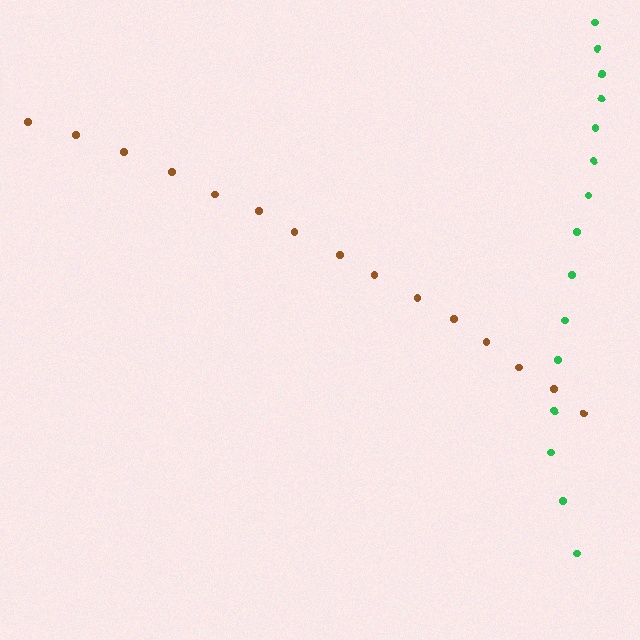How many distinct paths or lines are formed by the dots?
There are 2 distinct paths.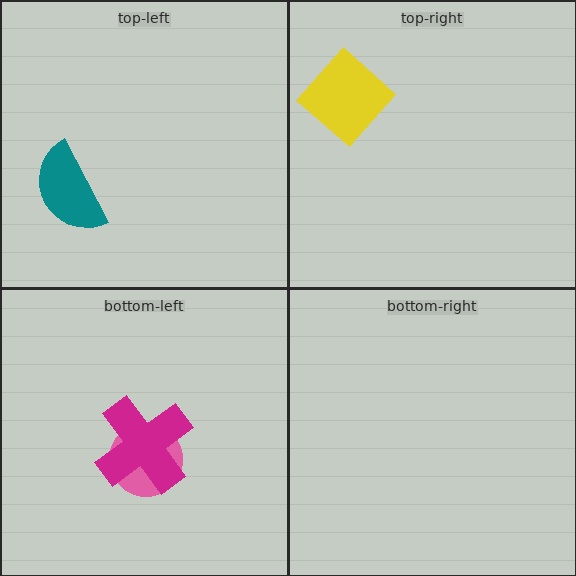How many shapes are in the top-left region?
1.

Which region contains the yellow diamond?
The top-right region.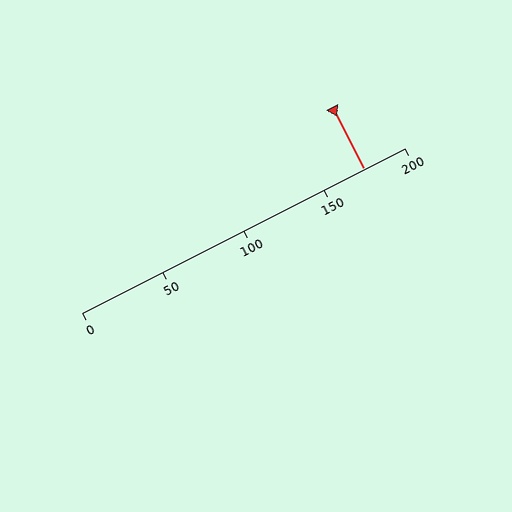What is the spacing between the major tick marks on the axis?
The major ticks are spaced 50 apart.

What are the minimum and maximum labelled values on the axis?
The axis runs from 0 to 200.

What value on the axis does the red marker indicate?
The marker indicates approximately 175.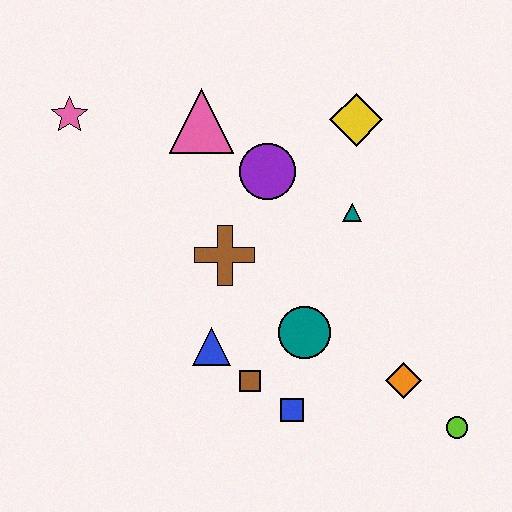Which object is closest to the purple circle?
The pink triangle is closest to the purple circle.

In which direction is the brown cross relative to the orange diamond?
The brown cross is to the left of the orange diamond.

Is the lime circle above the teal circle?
No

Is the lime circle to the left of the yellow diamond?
No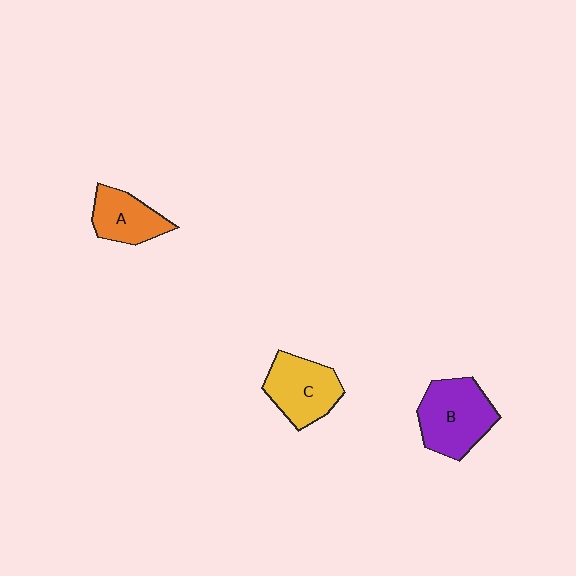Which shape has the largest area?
Shape B (purple).